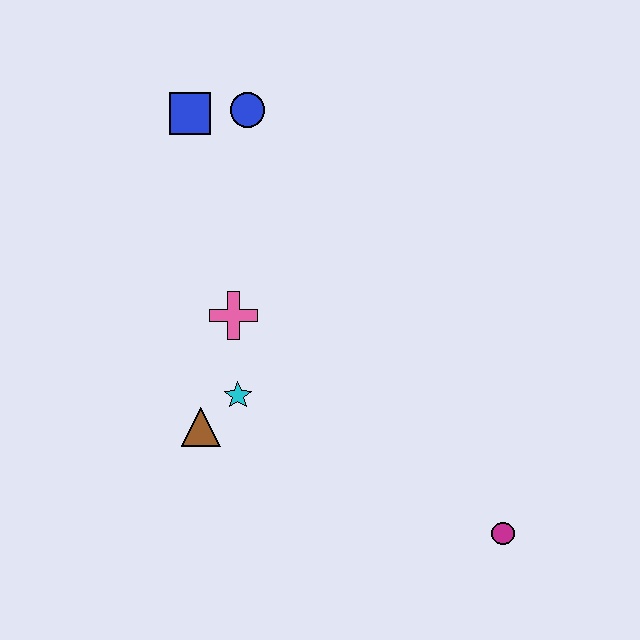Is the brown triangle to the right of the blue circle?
No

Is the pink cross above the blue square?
No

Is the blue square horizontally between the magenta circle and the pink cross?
No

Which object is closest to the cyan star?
The brown triangle is closest to the cyan star.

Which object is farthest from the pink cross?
The magenta circle is farthest from the pink cross.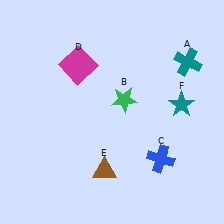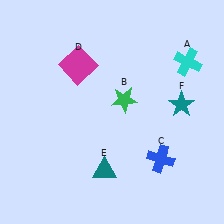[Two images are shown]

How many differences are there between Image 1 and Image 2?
There are 2 differences between the two images.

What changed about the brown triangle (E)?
In Image 1, E is brown. In Image 2, it changed to teal.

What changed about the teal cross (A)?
In Image 1, A is teal. In Image 2, it changed to cyan.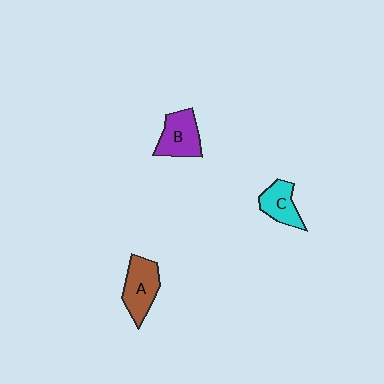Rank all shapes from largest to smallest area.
From largest to smallest: A (brown), B (purple), C (cyan).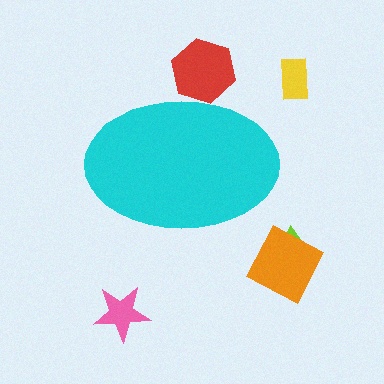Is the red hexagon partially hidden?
Yes, the red hexagon is partially hidden behind the cyan ellipse.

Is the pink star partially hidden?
No, the pink star is fully visible.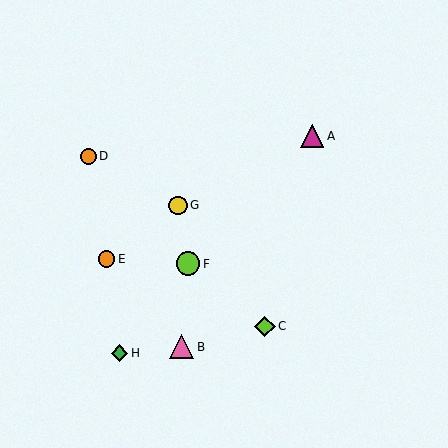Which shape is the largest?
The pink triangle (labeled B) is the largest.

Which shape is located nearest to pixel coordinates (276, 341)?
The lime diamond (labeled C) at (265, 326) is nearest to that location.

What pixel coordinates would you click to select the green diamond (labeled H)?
Click at (120, 353) to select the green diamond H.